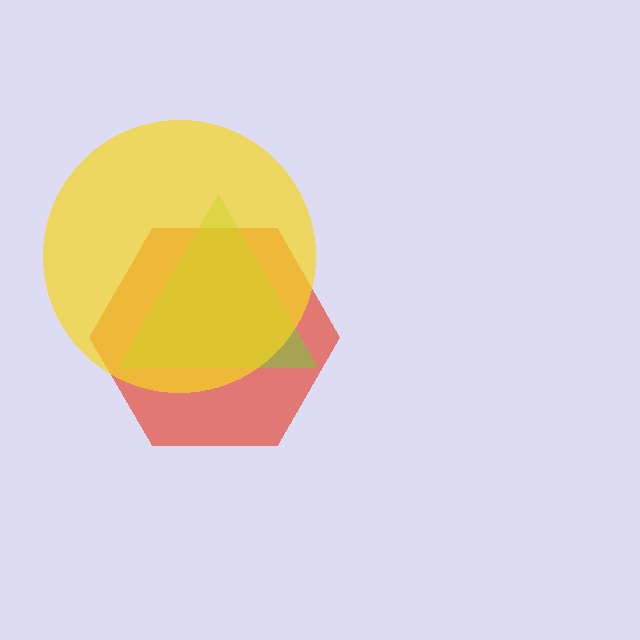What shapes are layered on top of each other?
The layered shapes are: a red hexagon, a lime triangle, a yellow circle.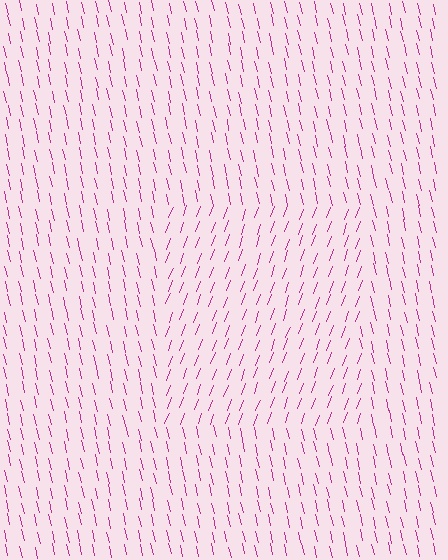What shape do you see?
I see a rectangle.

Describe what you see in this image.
The image is filled with small magenta line segments. A rectangle region in the image has lines oriented differently from the surrounding lines, creating a visible texture boundary.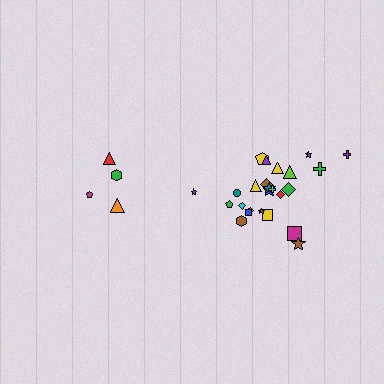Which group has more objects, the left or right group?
The right group.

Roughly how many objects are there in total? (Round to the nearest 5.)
Roughly 30 objects in total.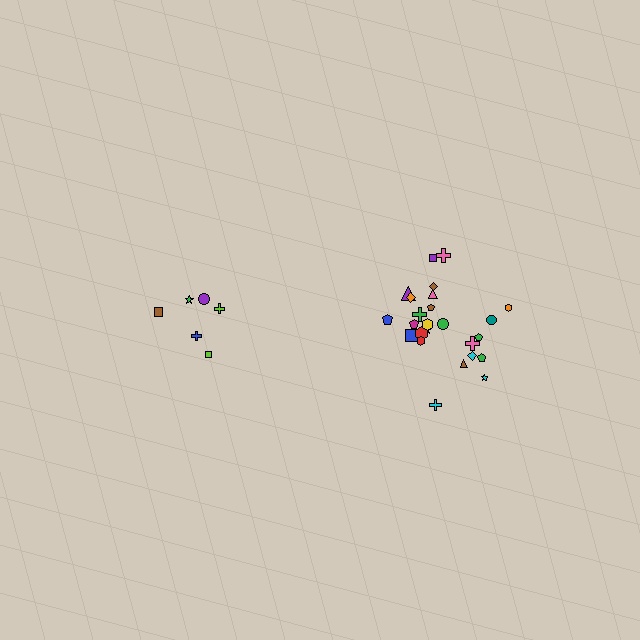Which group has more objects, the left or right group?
The right group.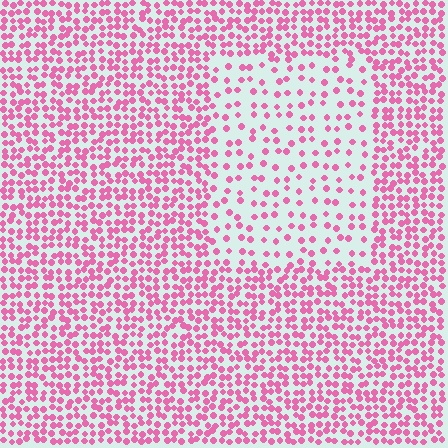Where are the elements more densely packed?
The elements are more densely packed outside the rectangle boundary.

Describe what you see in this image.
The image contains small pink elements arranged at two different densities. A rectangle-shaped region is visible where the elements are less densely packed than the surrounding area.